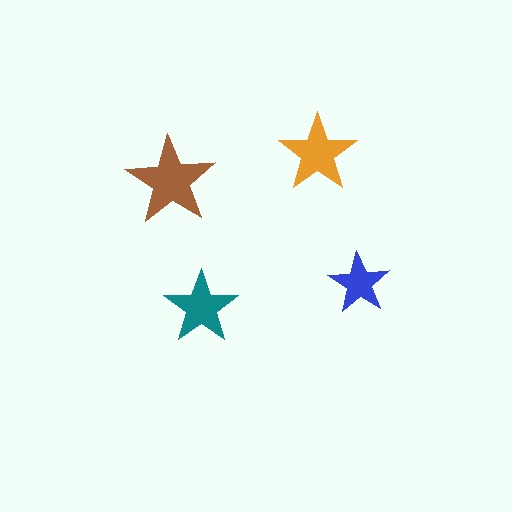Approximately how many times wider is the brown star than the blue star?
About 1.5 times wider.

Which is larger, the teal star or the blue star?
The teal one.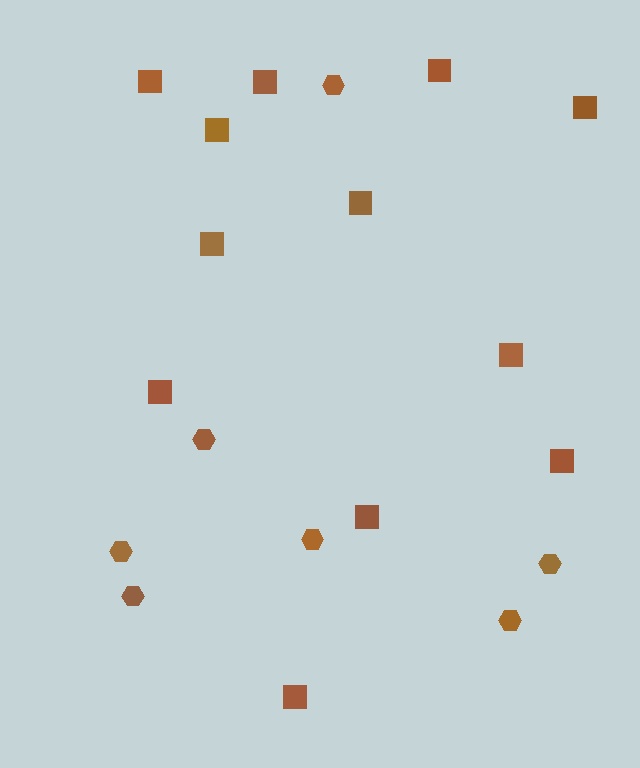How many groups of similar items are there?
There are 2 groups: one group of hexagons (7) and one group of squares (12).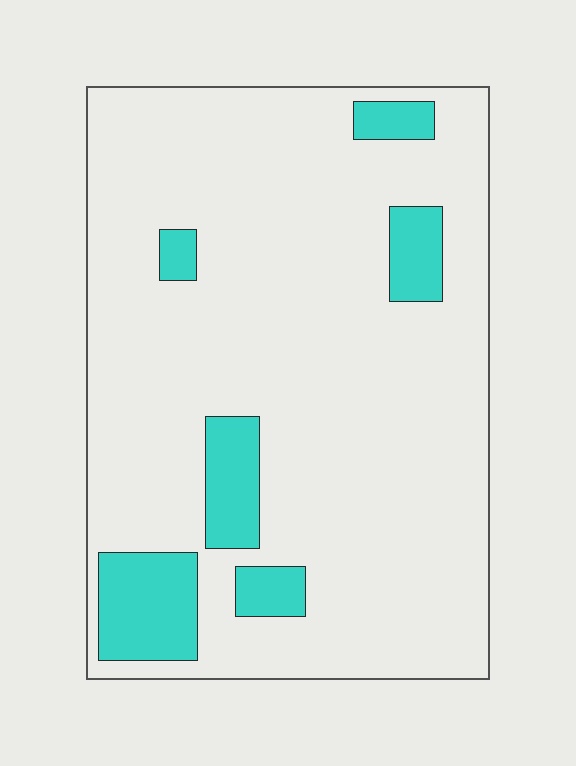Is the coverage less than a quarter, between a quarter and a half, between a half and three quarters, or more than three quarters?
Less than a quarter.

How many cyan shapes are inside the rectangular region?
6.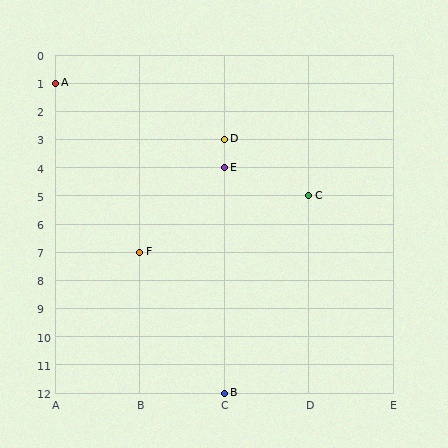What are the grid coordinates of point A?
Point A is at grid coordinates (A, 1).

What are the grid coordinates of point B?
Point B is at grid coordinates (C, 12).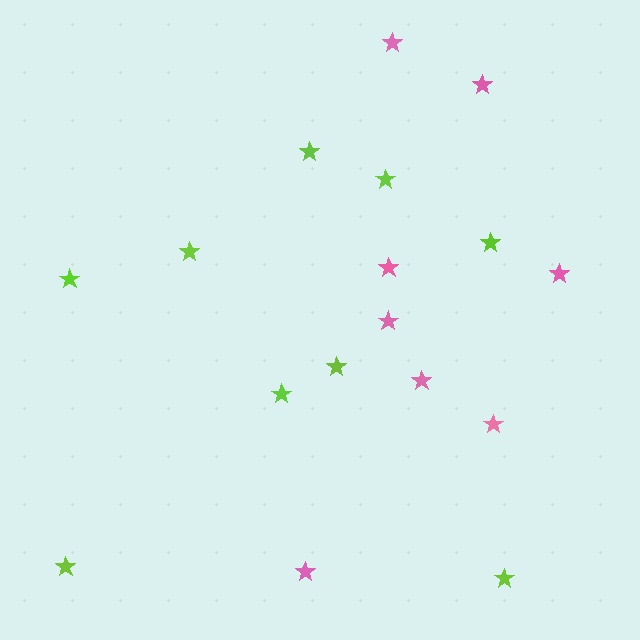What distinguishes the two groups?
There are 2 groups: one group of pink stars (8) and one group of lime stars (9).